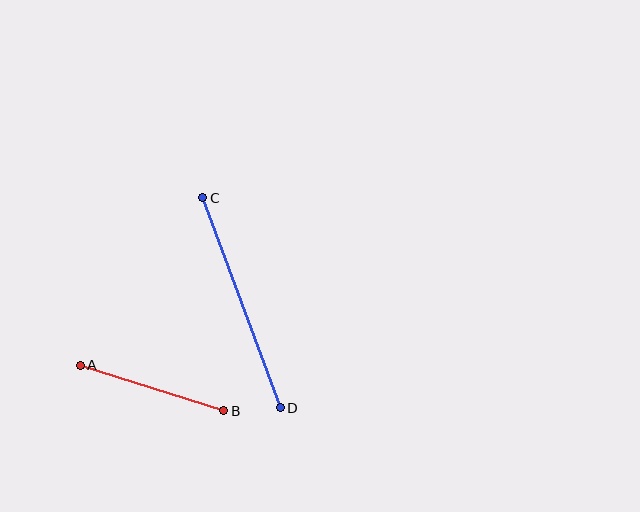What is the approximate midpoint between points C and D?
The midpoint is at approximately (242, 303) pixels.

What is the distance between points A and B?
The distance is approximately 150 pixels.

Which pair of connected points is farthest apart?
Points C and D are farthest apart.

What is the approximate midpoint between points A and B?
The midpoint is at approximately (152, 388) pixels.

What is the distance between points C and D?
The distance is approximately 224 pixels.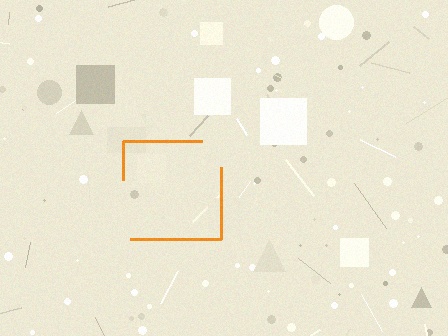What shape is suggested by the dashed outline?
The dashed outline suggests a square.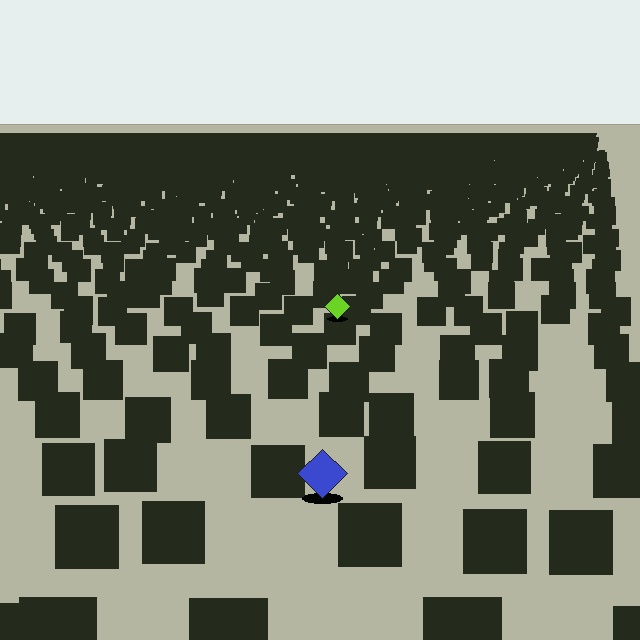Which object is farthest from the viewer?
The lime diamond is farthest from the viewer. It appears smaller and the ground texture around it is denser.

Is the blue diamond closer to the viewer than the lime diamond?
Yes. The blue diamond is closer — you can tell from the texture gradient: the ground texture is coarser near it.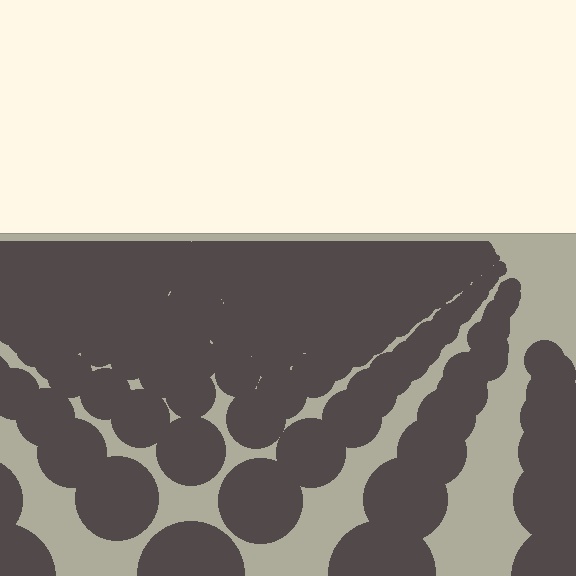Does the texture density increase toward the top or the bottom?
Density increases toward the top.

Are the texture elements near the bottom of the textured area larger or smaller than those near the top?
Larger. Near the bottom, elements are closer to the viewer and appear at a bigger on-screen size.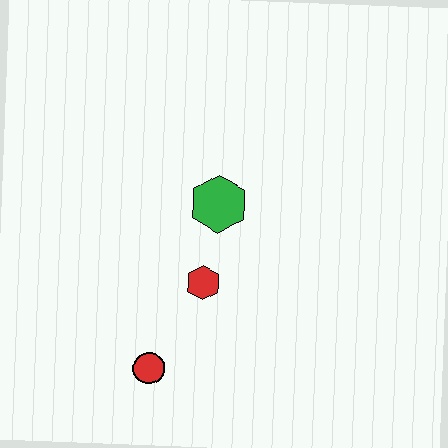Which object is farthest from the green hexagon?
The red circle is farthest from the green hexagon.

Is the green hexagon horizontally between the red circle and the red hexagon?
No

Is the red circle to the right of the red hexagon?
No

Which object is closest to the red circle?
The red hexagon is closest to the red circle.